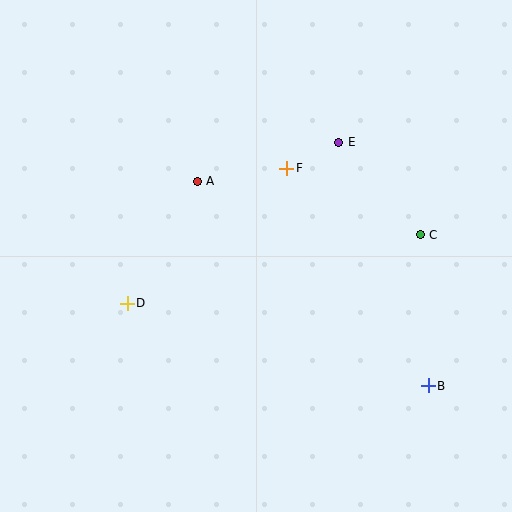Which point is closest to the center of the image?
Point F at (287, 168) is closest to the center.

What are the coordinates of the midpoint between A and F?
The midpoint between A and F is at (242, 175).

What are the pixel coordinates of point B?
Point B is at (428, 386).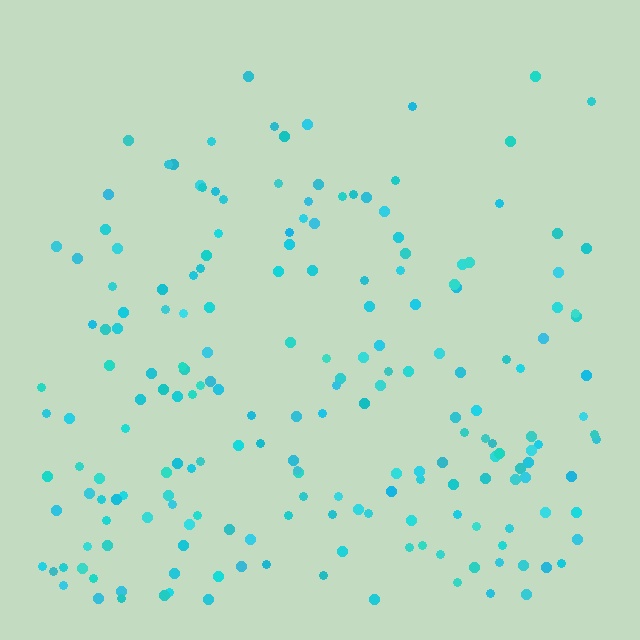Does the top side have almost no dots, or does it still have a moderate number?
Still a moderate number, just noticeably fewer than the bottom.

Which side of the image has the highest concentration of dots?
The bottom.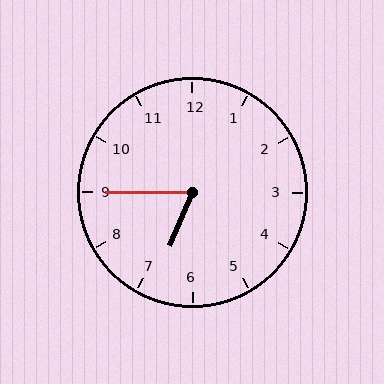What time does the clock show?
6:45.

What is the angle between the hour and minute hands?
Approximately 68 degrees.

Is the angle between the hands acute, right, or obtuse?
It is acute.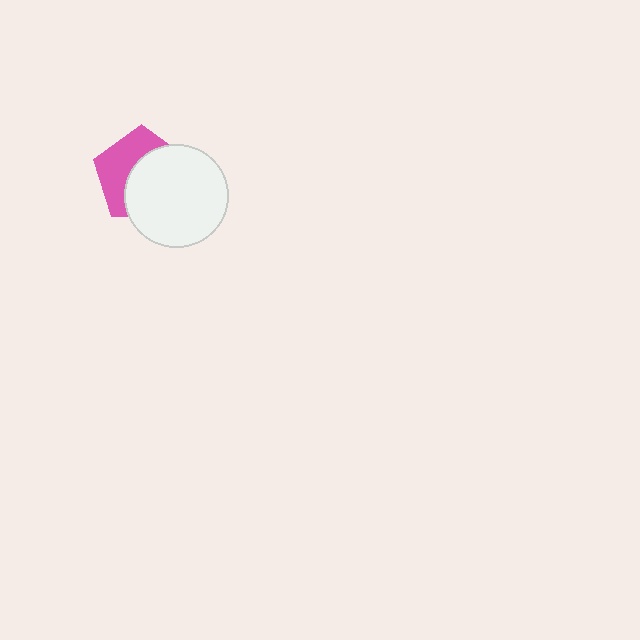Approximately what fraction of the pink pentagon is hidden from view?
Roughly 56% of the pink pentagon is hidden behind the white circle.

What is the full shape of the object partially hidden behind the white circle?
The partially hidden object is a pink pentagon.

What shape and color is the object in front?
The object in front is a white circle.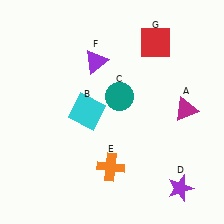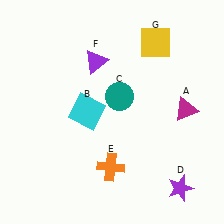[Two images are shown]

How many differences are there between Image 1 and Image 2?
There is 1 difference between the two images.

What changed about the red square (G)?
In Image 1, G is red. In Image 2, it changed to yellow.